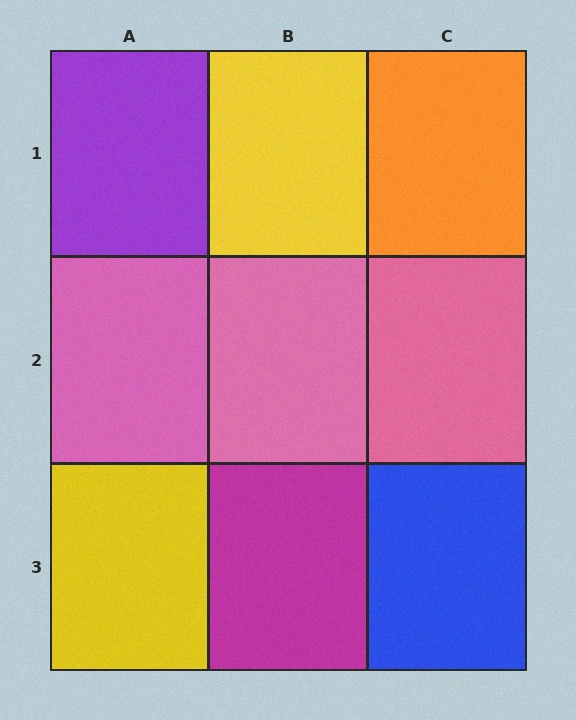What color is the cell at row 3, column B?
Magenta.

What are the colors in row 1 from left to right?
Purple, yellow, orange.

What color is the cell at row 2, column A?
Pink.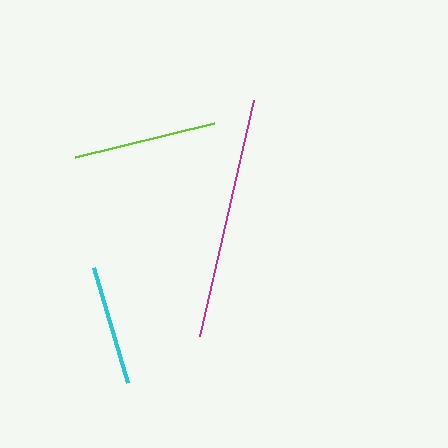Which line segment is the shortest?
The cyan line is the shortest at approximately 120 pixels.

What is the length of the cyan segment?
The cyan segment is approximately 120 pixels long.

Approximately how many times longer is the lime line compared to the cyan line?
The lime line is approximately 1.2 times the length of the cyan line.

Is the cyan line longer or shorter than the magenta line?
The magenta line is longer than the cyan line.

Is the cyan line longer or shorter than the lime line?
The lime line is longer than the cyan line.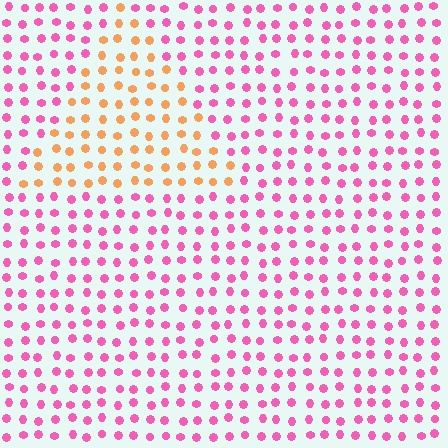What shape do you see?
I see a triangle.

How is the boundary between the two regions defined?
The boundary is defined purely by a slight shift in hue (about 62 degrees). Spacing, size, and orientation are identical on both sides.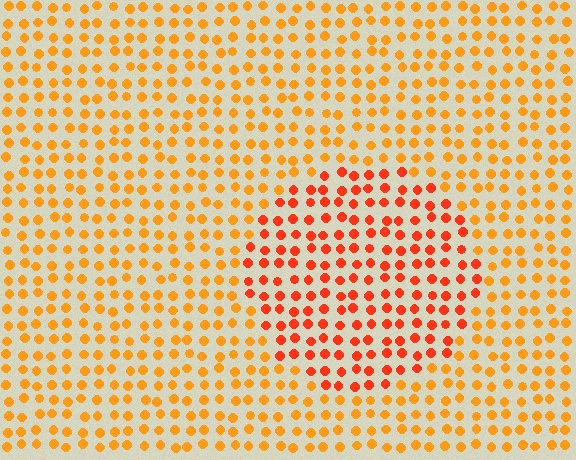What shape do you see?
I see a circle.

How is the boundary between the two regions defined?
The boundary is defined purely by a slight shift in hue (about 27 degrees). Spacing, size, and orientation are identical on both sides.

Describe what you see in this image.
The image is filled with small orange elements in a uniform arrangement. A circle-shaped region is visible where the elements are tinted to a slightly different hue, forming a subtle color boundary.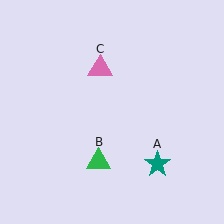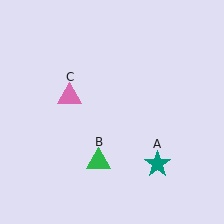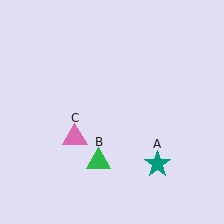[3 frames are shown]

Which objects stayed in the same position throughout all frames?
Teal star (object A) and green triangle (object B) remained stationary.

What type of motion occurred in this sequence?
The pink triangle (object C) rotated counterclockwise around the center of the scene.